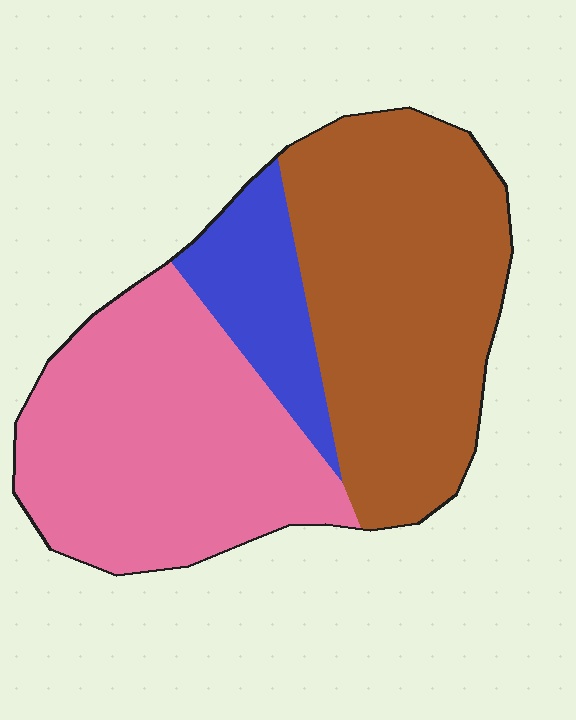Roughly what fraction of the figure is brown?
Brown covers roughly 45% of the figure.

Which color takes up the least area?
Blue, at roughly 15%.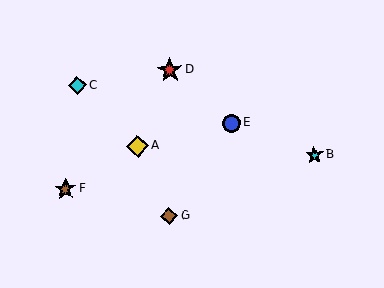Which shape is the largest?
The red star (labeled D) is the largest.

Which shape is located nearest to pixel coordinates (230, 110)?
The blue circle (labeled E) at (231, 123) is nearest to that location.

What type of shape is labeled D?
Shape D is a red star.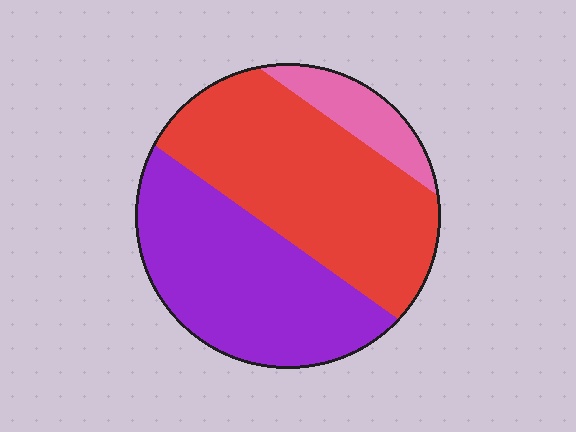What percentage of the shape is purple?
Purple takes up about two fifths (2/5) of the shape.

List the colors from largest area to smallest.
From largest to smallest: red, purple, pink.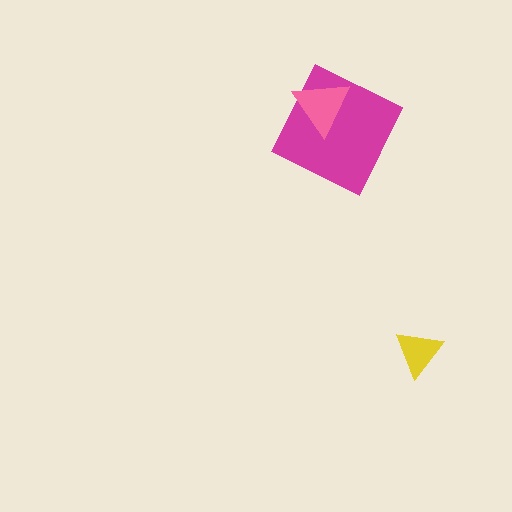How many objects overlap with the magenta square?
1 object overlaps with the magenta square.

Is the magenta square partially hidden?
Yes, it is partially covered by another shape.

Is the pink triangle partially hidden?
No, no other shape covers it.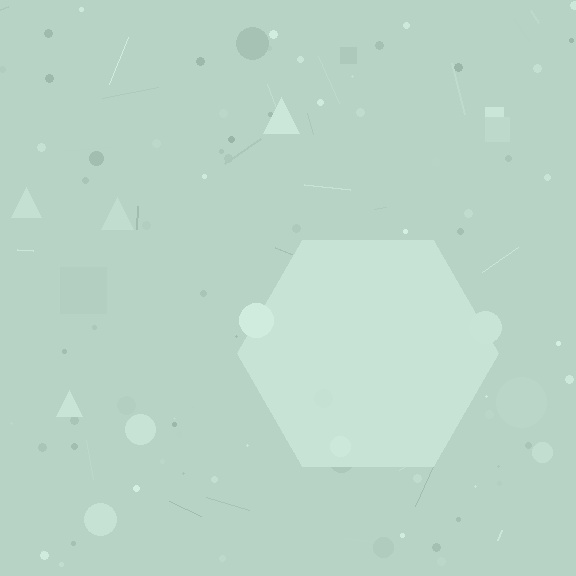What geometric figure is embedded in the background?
A hexagon is embedded in the background.